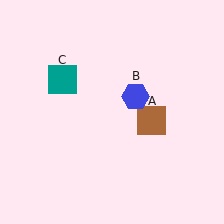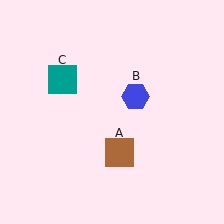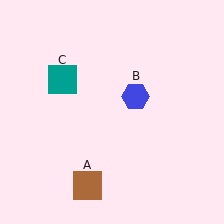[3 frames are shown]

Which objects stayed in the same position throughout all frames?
Blue hexagon (object B) and teal square (object C) remained stationary.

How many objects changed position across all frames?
1 object changed position: brown square (object A).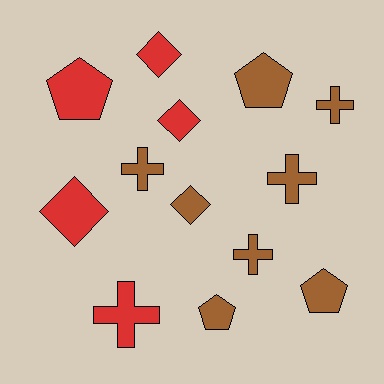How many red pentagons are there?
There is 1 red pentagon.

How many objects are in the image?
There are 13 objects.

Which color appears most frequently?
Brown, with 8 objects.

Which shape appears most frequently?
Cross, with 5 objects.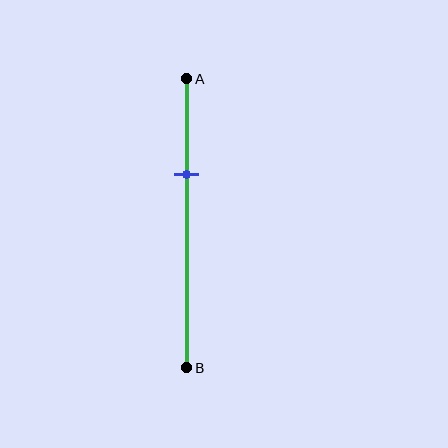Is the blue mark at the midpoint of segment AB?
No, the mark is at about 35% from A, not at the 50% midpoint.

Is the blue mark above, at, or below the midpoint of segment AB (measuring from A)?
The blue mark is above the midpoint of segment AB.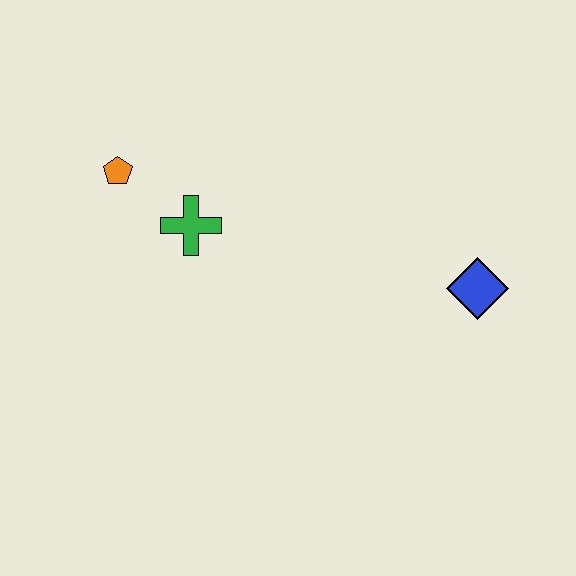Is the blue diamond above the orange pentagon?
No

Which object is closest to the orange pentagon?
The green cross is closest to the orange pentagon.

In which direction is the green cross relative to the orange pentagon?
The green cross is to the right of the orange pentagon.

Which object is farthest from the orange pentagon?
The blue diamond is farthest from the orange pentagon.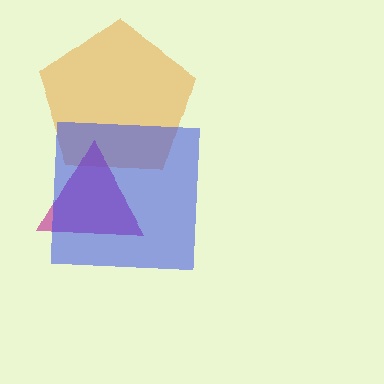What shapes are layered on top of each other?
The layered shapes are: an orange pentagon, a magenta triangle, a blue square.